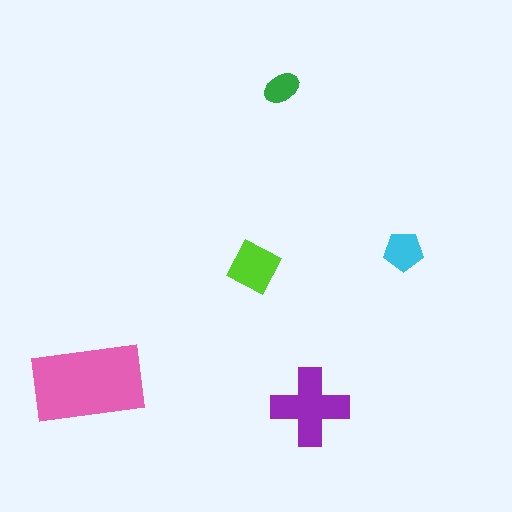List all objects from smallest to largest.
The green ellipse, the cyan pentagon, the lime diamond, the purple cross, the pink rectangle.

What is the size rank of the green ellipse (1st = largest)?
5th.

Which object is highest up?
The green ellipse is topmost.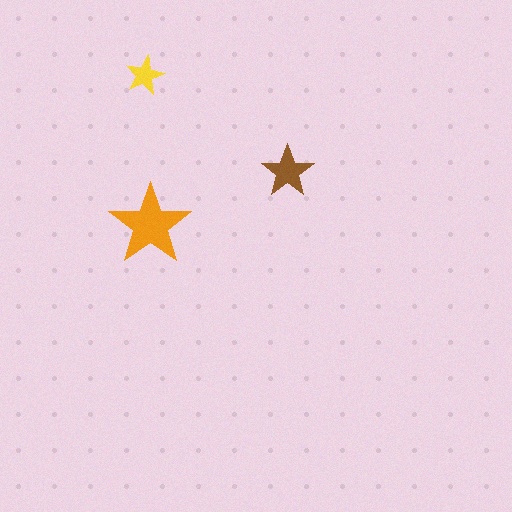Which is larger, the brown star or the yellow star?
The brown one.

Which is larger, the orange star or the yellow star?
The orange one.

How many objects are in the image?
There are 3 objects in the image.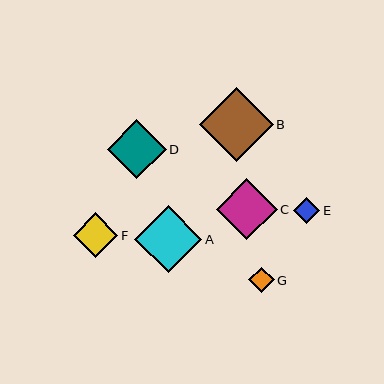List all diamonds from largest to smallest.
From largest to smallest: B, A, C, D, F, E, G.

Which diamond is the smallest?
Diamond G is the smallest with a size of approximately 26 pixels.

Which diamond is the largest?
Diamond B is the largest with a size of approximately 74 pixels.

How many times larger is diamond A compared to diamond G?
Diamond A is approximately 2.6 times the size of diamond G.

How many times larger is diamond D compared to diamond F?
Diamond D is approximately 1.3 times the size of diamond F.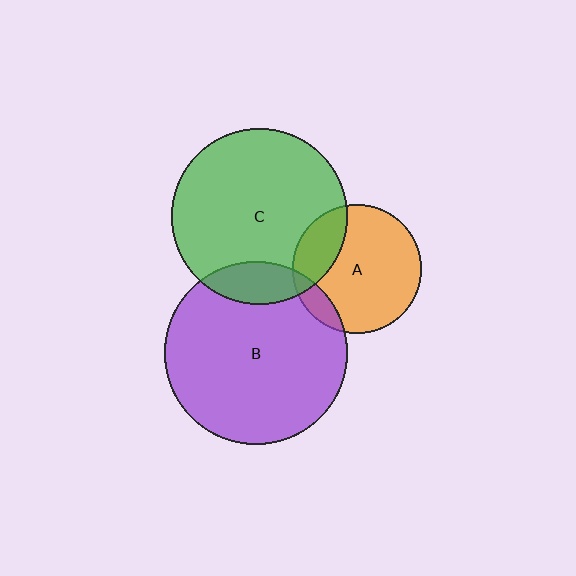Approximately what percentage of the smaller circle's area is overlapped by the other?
Approximately 10%.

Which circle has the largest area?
Circle B (purple).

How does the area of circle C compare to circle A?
Approximately 1.9 times.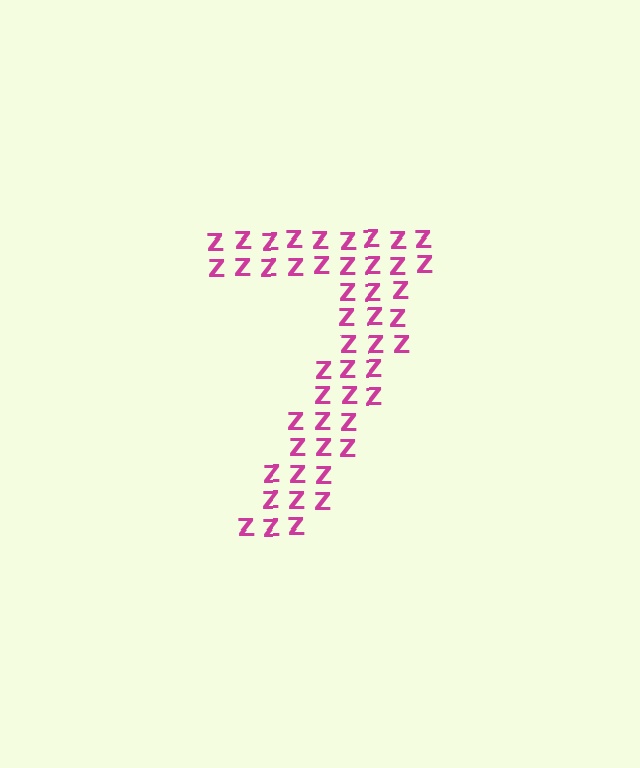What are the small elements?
The small elements are letter Z's.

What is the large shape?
The large shape is the digit 7.